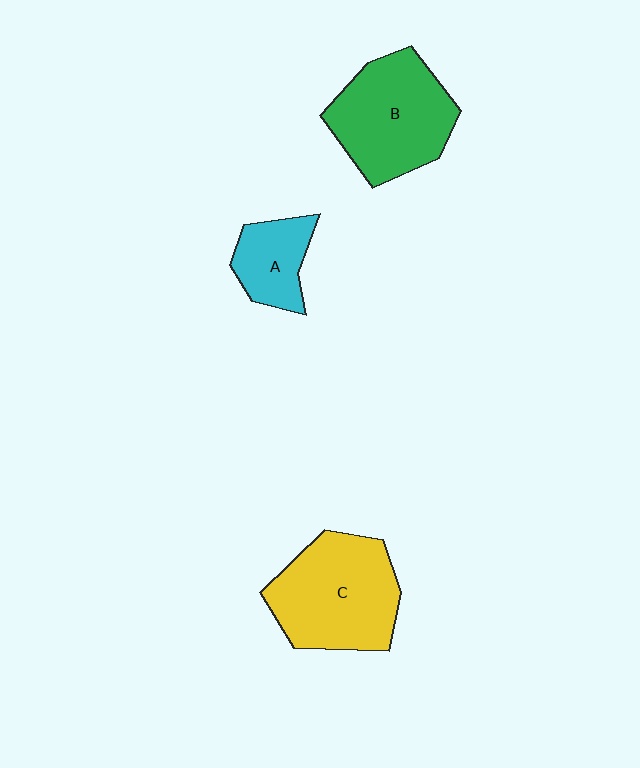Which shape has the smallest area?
Shape A (cyan).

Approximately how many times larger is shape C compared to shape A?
Approximately 2.2 times.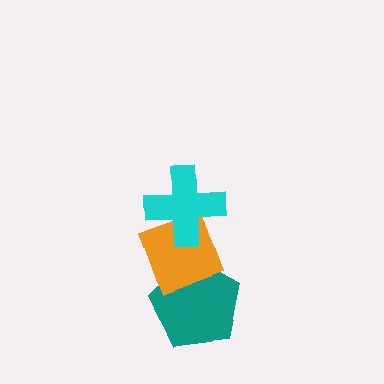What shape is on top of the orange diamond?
The cyan cross is on top of the orange diamond.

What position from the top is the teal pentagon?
The teal pentagon is 3rd from the top.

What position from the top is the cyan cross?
The cyan cross is 1st from the top.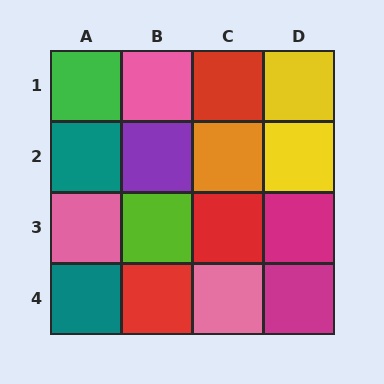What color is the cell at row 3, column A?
Pink.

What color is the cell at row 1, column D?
Yellow.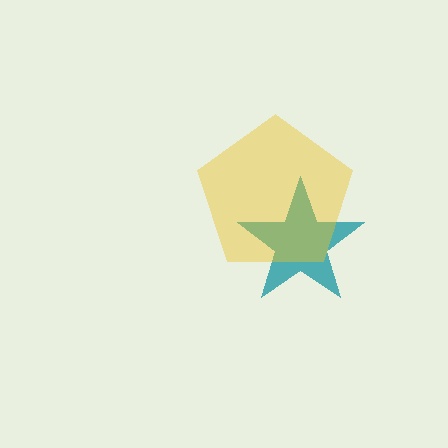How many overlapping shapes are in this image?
There are 2 overlapping shapes in the image.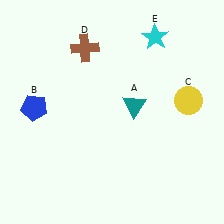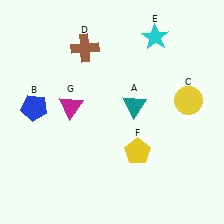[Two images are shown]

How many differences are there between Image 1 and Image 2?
There are 2 differences between the two images.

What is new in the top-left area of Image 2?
A magenta triangle (G) was added in the top-left area of Image 2.